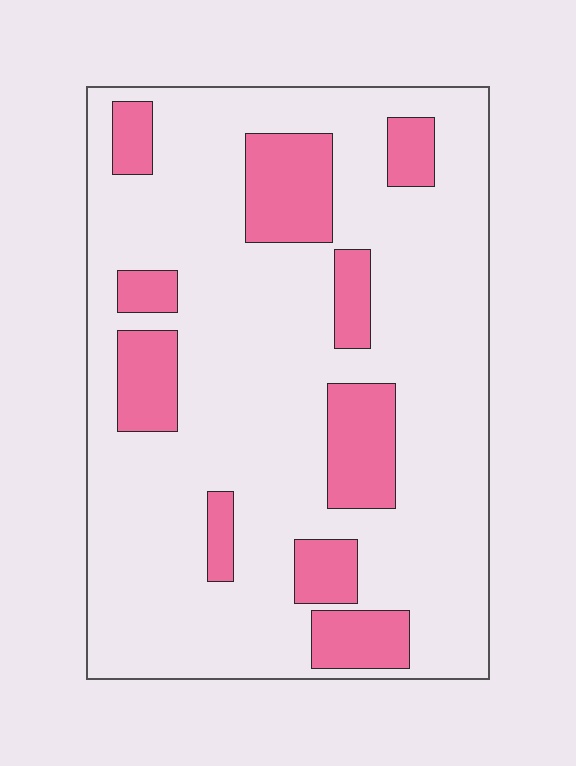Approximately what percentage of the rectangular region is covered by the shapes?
Approximately 20%.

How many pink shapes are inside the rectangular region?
10.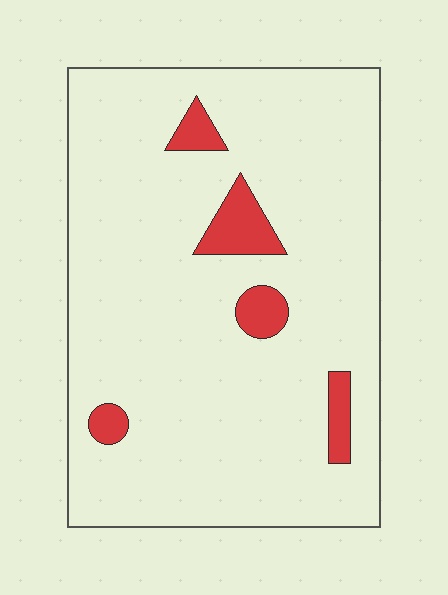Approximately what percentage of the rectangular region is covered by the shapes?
Approximately 10%.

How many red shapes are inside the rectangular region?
5.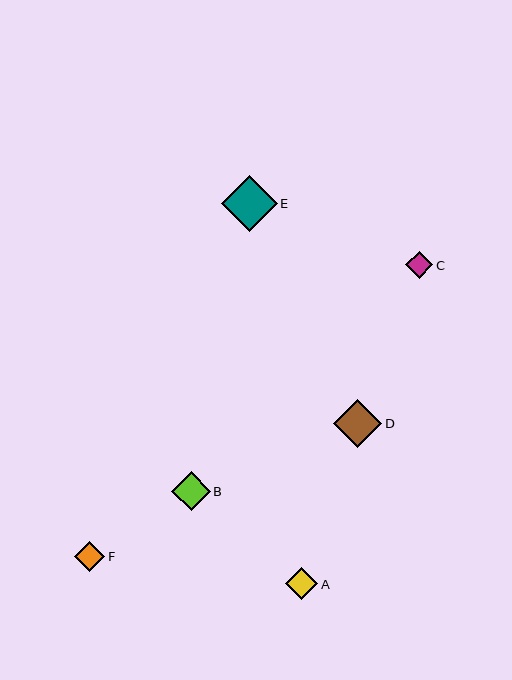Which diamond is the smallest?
Diamond C is the smallest with a size of approximately 27 pixels.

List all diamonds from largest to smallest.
From largest to smallest: E, D, B, A, F, C.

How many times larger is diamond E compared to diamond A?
Diamond E is approximately 1.7 times the size of diamond A.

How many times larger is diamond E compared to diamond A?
Diamond E is approximately 1.7 times the size of diamond A.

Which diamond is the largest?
Diamond E is the largest with a size of approximately 56 pixels.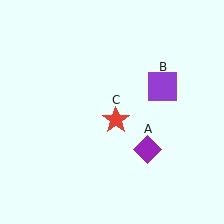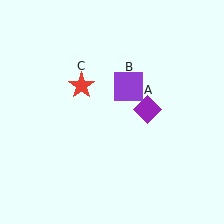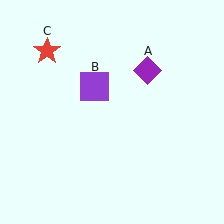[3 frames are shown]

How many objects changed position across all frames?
3 objects changed position: purple diamond (object A), purple square (object B), red star (object C).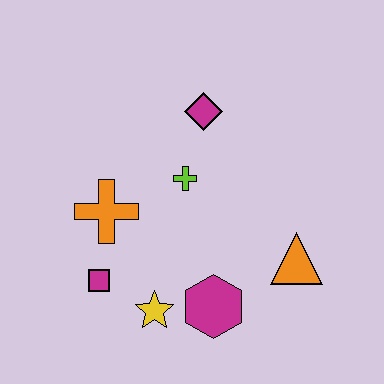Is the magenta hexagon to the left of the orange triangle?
Yes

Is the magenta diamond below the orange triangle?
No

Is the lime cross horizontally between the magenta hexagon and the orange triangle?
No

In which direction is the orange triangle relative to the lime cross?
The orange triangle is to the right of the lime cross.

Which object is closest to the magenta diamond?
The lime cross is closest to the magenta diamond.